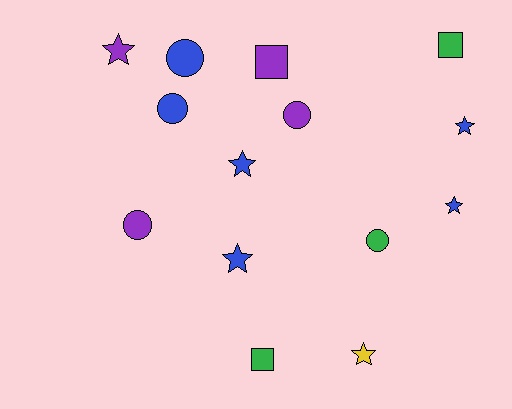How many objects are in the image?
There are 14 objects.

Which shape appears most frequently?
Star, with 6 objects.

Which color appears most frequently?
Blue, with 6 objects.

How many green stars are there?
There are no green stars.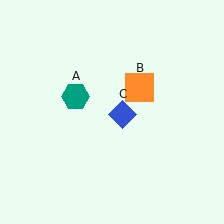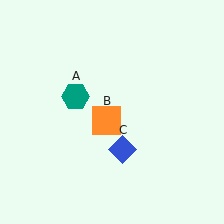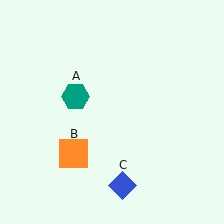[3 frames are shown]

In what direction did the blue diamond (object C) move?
The blue diamond (object C) moved down.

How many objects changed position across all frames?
2 objects changed position: orange square (object B), blue diamond (object C).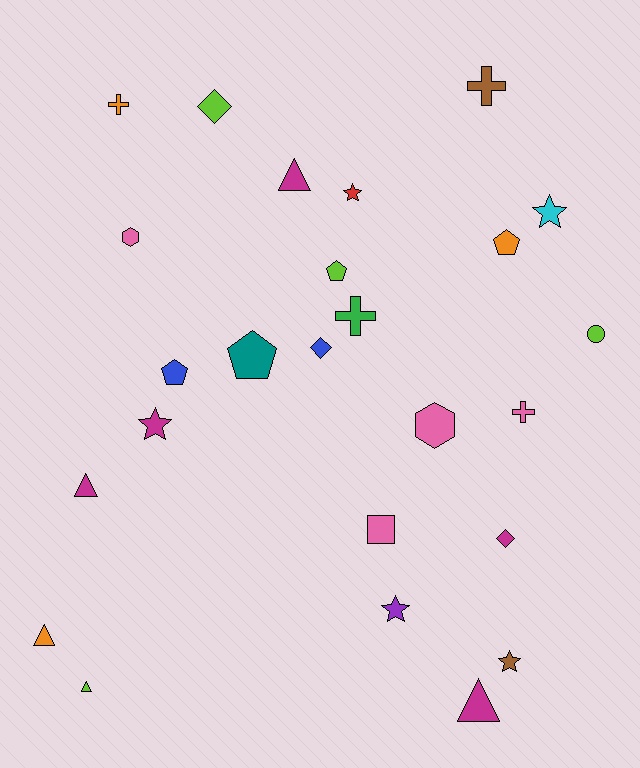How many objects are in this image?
There are 25 objects.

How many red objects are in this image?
There is 1 red object.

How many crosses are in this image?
There are 4 crosses.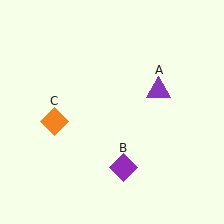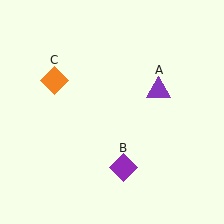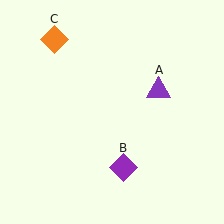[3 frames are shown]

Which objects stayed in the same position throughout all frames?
Purple triangle (object A) and purple diamond (object B) remained stationary.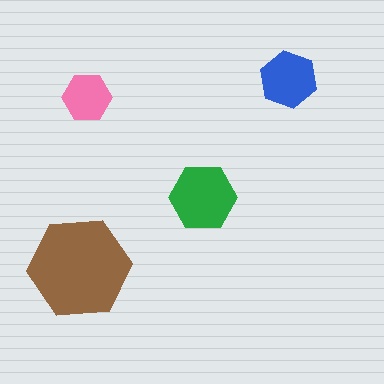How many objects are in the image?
There are 4 objects in the image.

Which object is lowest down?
The brown hexagon is bottommost.